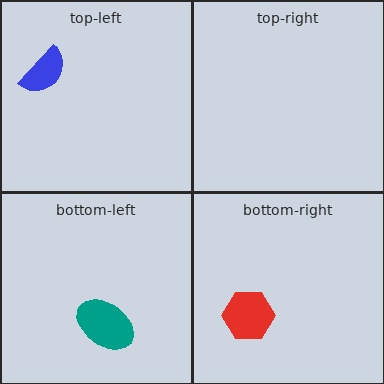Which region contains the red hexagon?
The bottom-right region.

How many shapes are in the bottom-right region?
1.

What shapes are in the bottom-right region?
The red hexagon.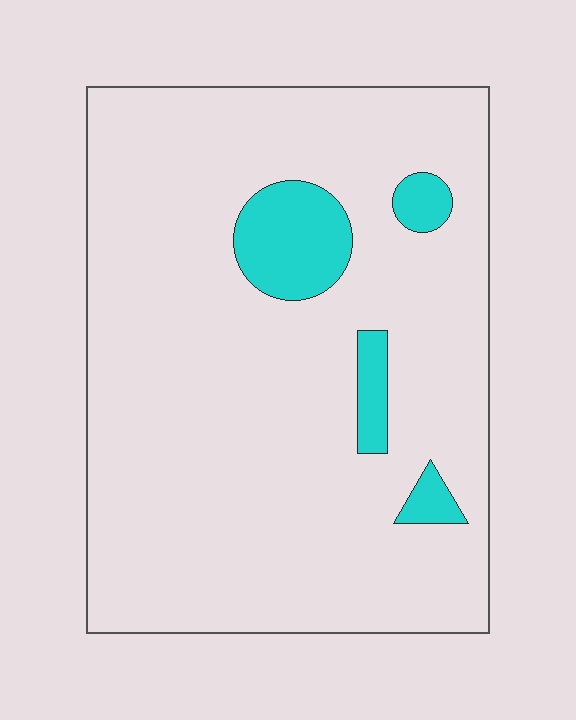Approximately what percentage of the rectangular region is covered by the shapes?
Approximately 10%.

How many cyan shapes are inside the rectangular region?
4.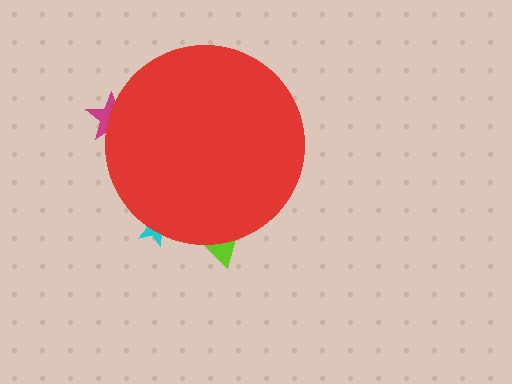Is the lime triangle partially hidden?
Yes, the lime triangle is partially hidden behind the red circle.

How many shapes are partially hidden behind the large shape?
3 shapes are partially hidden.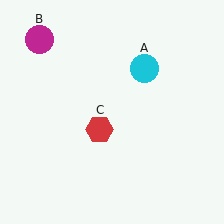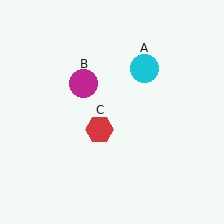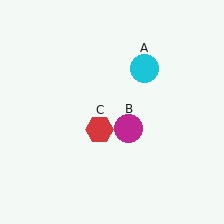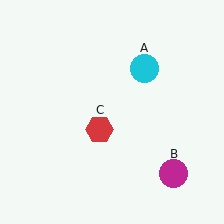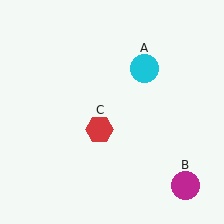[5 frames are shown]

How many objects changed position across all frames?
1 object changed position: magenta circle (object B).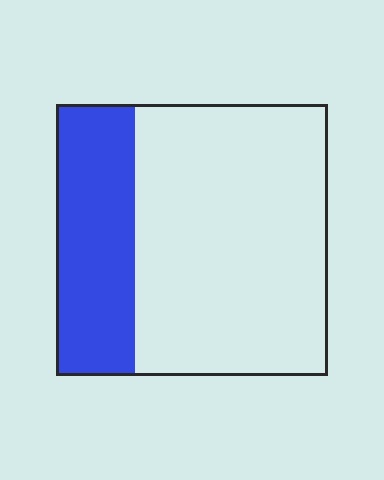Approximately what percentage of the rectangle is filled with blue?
Approximately 30%.